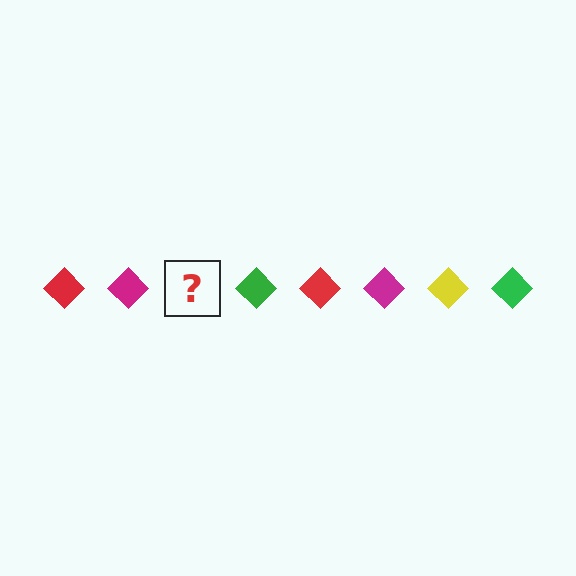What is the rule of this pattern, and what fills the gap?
The rule is that the pattern cycles through red, magenta, yellow, green diamonds. The gap should be filled with a yellow diamond.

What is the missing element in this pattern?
The missing element is a yellow diamond.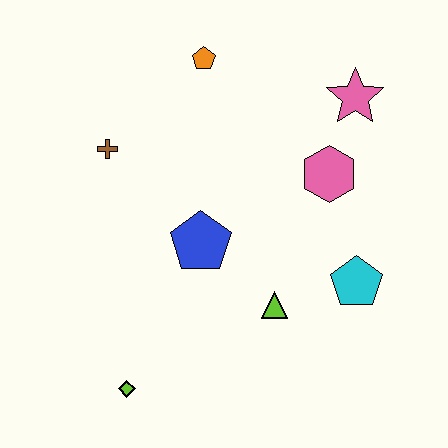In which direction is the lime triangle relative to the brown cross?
The lime triangle is to the right of the brown cross.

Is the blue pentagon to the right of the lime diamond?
Yes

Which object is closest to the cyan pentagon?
The lime triangle is closest to the cyan pentagon.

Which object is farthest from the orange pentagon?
The lime diamond is farthest from the orange pentagon.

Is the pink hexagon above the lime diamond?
Yes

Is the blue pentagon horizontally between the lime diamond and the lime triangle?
Yes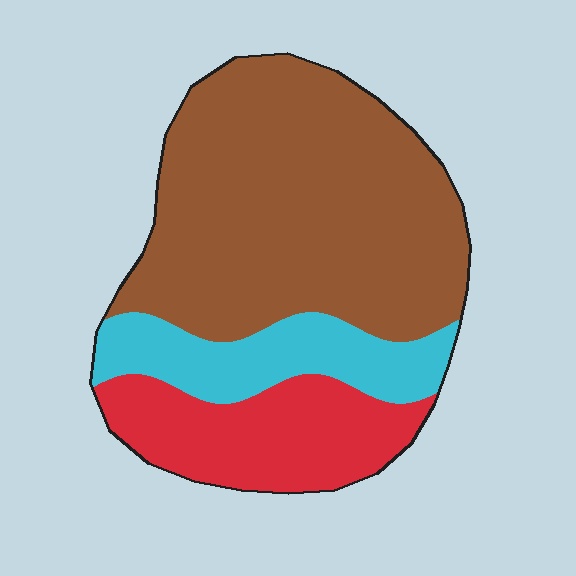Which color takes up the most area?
Brown, at roughly 60%.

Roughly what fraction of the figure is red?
Red covers 22% of the figure.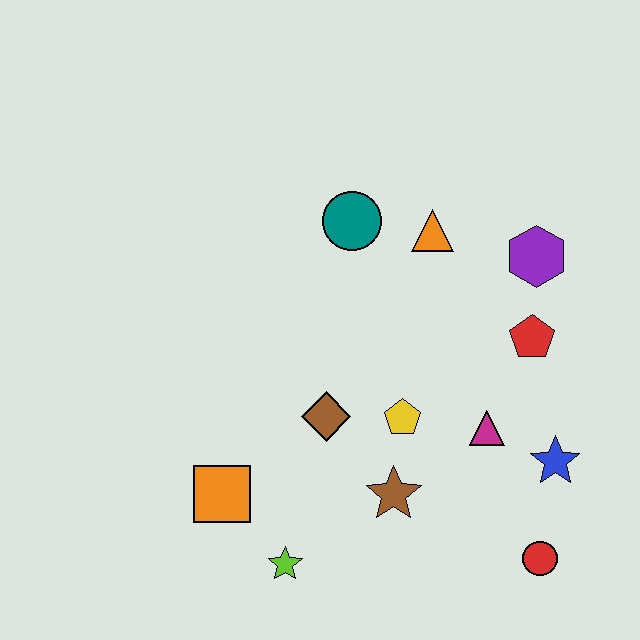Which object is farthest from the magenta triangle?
The orange square is farthest from the magenta triangle.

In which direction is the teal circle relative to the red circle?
The teal circle is above the red circle.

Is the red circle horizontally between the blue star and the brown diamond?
Yes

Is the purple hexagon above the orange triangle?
No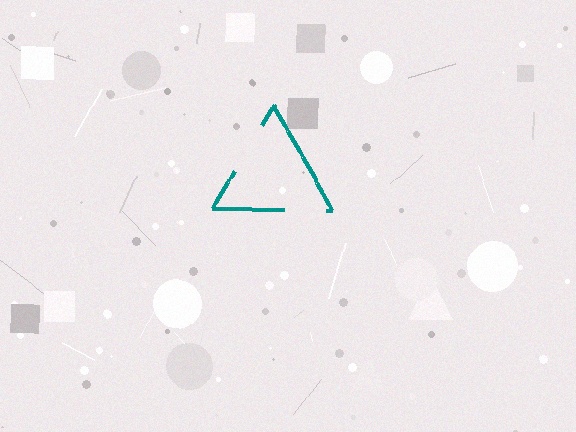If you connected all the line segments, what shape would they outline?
They would outline a triangle.